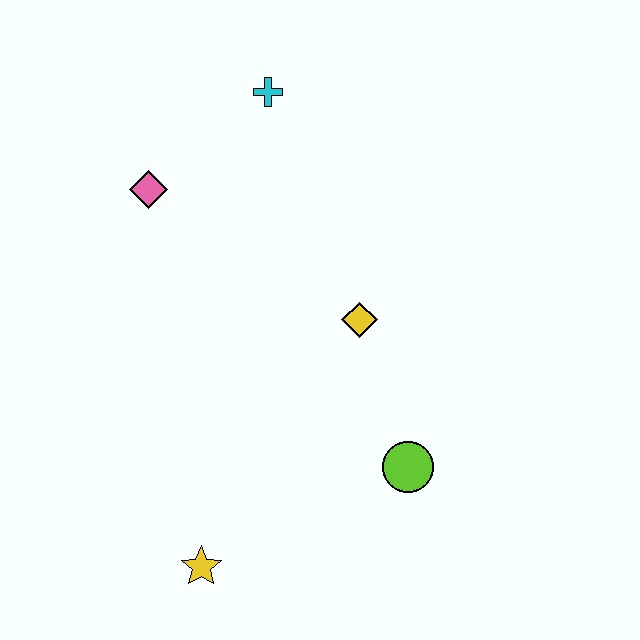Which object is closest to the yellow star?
The lime circle is closest to the yellow star.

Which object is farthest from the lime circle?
The cyan cross is farthest from the lime circle.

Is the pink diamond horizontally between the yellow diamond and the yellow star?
No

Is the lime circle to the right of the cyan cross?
Yes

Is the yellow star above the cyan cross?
No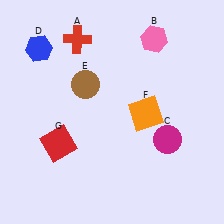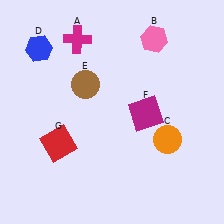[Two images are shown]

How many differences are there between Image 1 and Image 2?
There are 3 differences between the two images.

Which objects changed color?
A changed from red to magenta. C changed from magenta to orange. F changed from orange to magenta.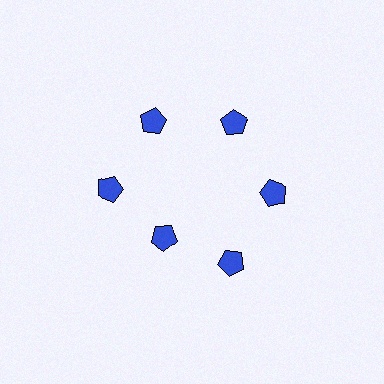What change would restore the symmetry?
The symmetry would be restored by moving it outward, back onto the ring so that all 6 pentagons sit at equal angles and equal distance from the center.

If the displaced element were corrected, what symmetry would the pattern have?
It would have 6-fold rotational symmetry — the pattern would map onto itself every 60 degrees.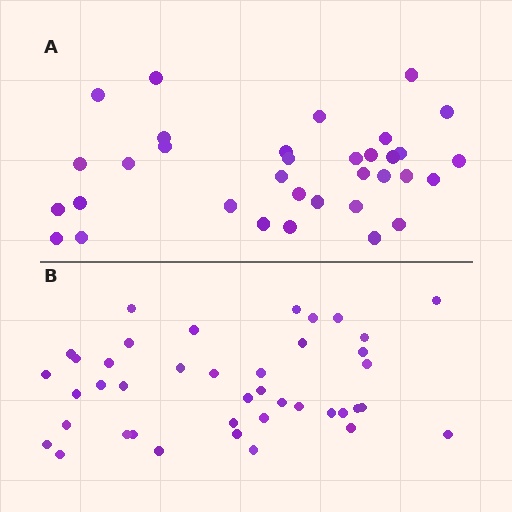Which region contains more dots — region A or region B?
Region B (the bottom region) has more dots.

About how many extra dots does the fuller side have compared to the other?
Region B has roughly 8 or so more dots than region A.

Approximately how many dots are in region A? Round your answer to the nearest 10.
About 30 dots. (The exact count is 34, which rounds to 30.)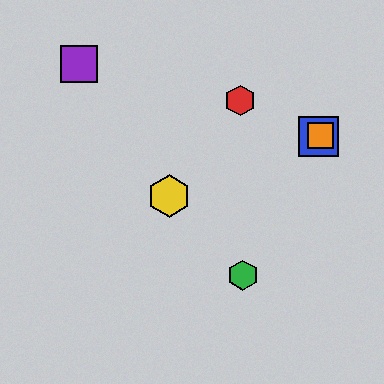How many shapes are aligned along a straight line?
3 shapes (the blue square, the yellow hexagon, the orange square) are aligned along a straight line.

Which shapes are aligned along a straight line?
The blue square, the yellow hexagon, the orange square are aligned along a straight line.